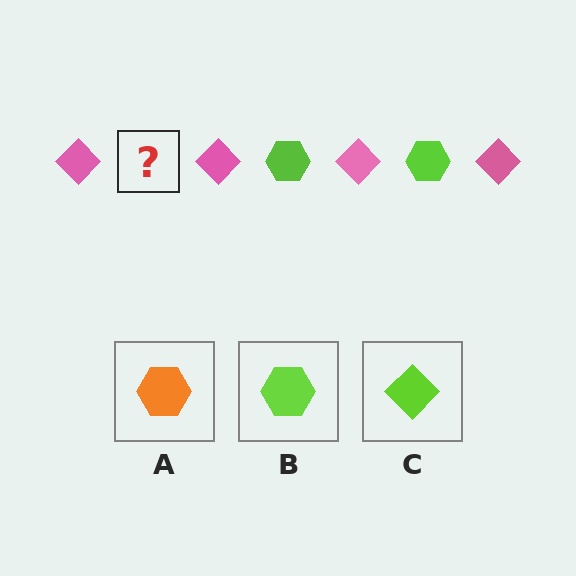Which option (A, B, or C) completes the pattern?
B.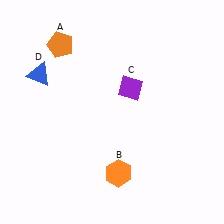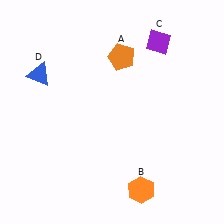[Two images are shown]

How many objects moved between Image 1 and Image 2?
3 objects moved between the two images.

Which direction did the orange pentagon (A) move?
The orange pentagon (A) moved right.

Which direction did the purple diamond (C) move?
The purple diamond (C) moved up.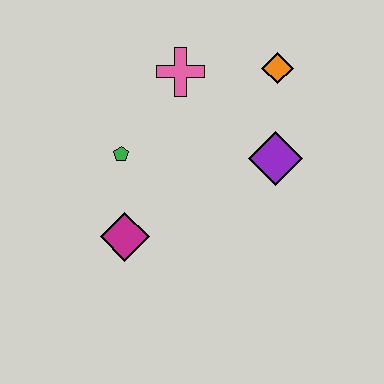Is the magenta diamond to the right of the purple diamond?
No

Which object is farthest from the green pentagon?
The orange diamond is farthest from the green pentagon.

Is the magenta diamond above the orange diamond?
No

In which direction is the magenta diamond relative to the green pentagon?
The magenta diamond is below the green pentagon.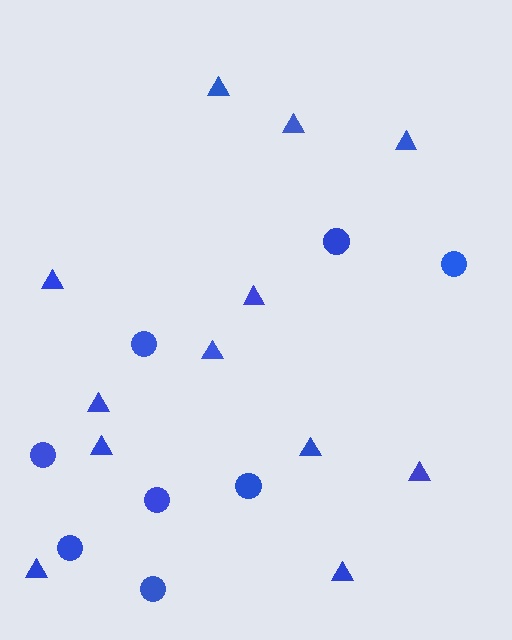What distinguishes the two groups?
There are 2 groups: one group of triangles (12) and one group of circles (8).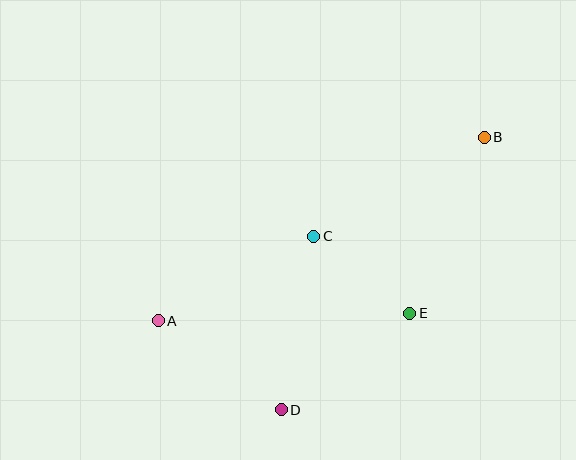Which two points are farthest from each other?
Points A and B are farthest from each other.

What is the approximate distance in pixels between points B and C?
The distance between B and C is approximately 197 pixels.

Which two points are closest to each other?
Points C and E are closest to each other.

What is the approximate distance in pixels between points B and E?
The distance between B and E is approximately 191 pixels.